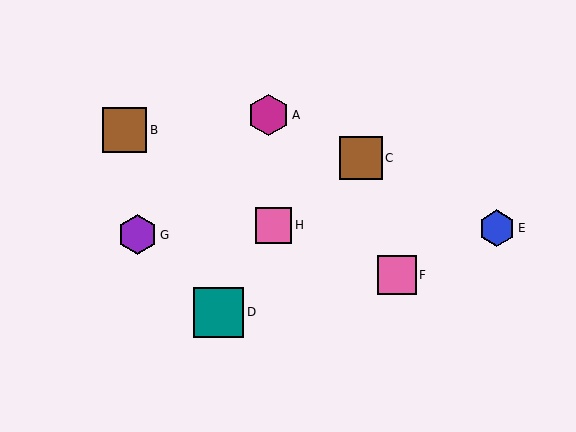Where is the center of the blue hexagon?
The center of the blue hexagon is at (497, 228).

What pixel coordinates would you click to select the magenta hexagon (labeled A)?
Click at (269, 115) to select the magenta hexagon A.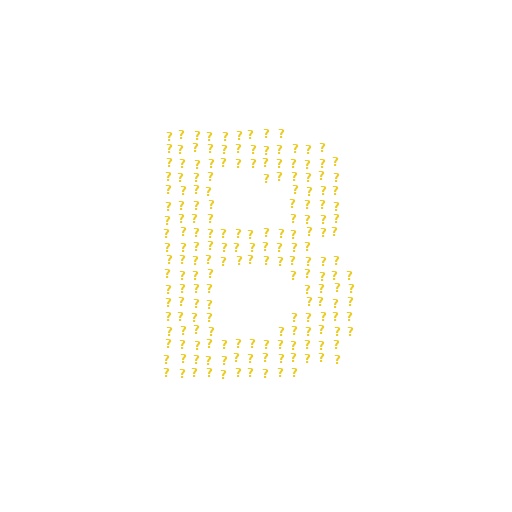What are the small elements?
The small elements are question marks.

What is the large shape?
The large shape is the letter B.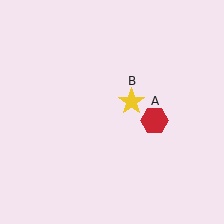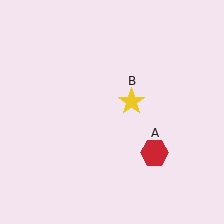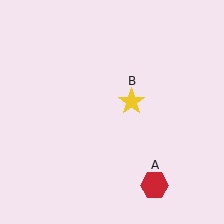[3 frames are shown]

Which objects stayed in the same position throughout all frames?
Yellow star (object B) remained stationary.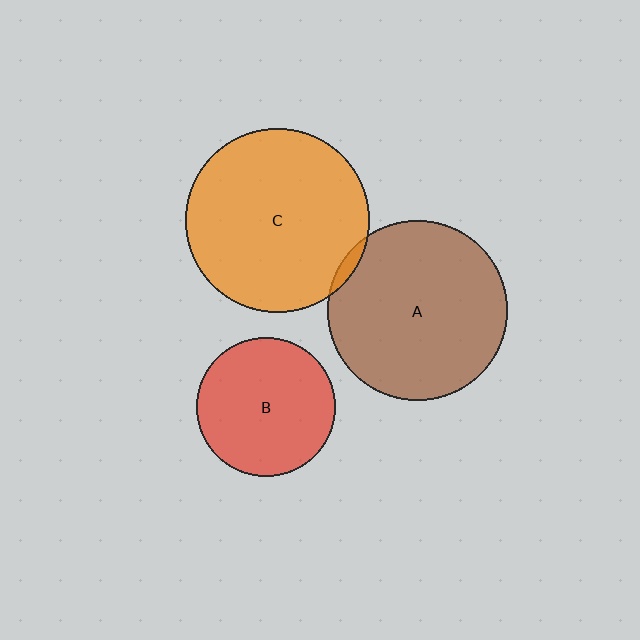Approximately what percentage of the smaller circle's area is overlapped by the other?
Approximately 5%.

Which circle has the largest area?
Circle C (orange).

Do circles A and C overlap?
Yes.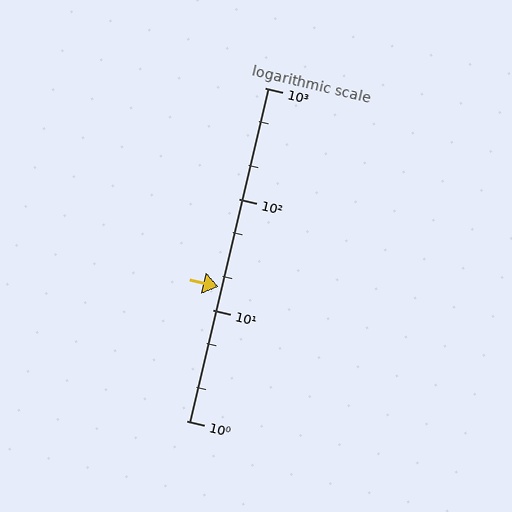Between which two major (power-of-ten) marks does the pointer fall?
The pointer is between 10 and 100.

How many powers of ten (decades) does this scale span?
The scale spans 3 decades, from 1 to 1000.